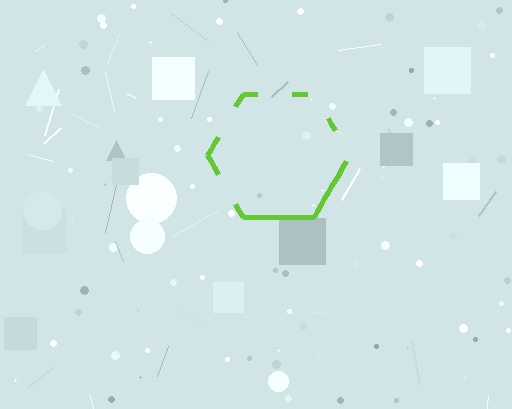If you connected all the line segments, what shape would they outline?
They would outline a hexagon.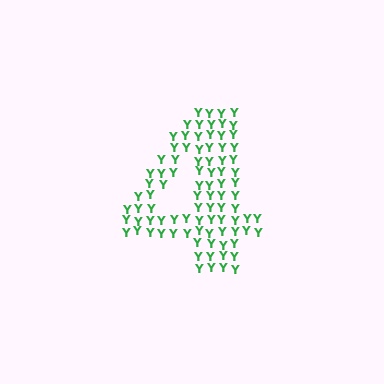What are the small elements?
The small elements are letter Y's.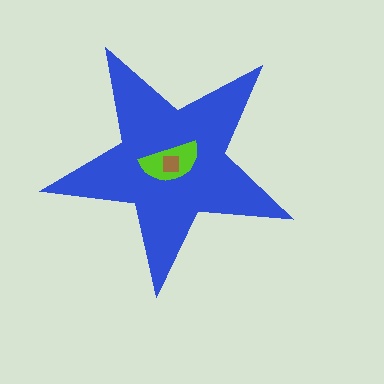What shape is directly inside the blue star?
The lime semicircle.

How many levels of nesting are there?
3.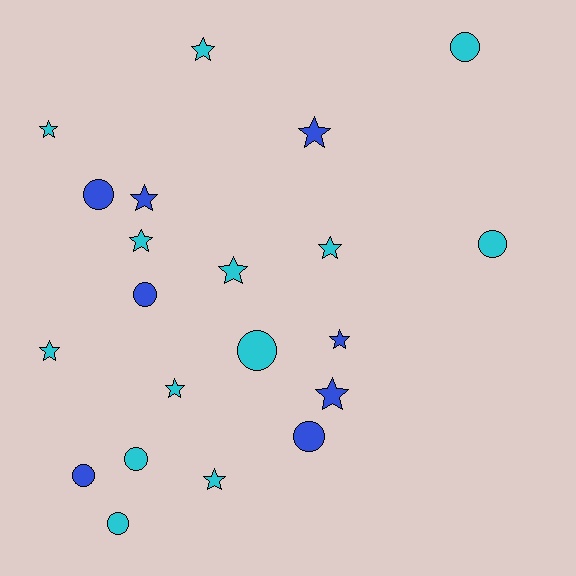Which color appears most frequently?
Cyan, with 13 objects.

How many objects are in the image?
There are 21 objects.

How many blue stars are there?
There are 4 blue stars.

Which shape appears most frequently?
Star, with 12 objects.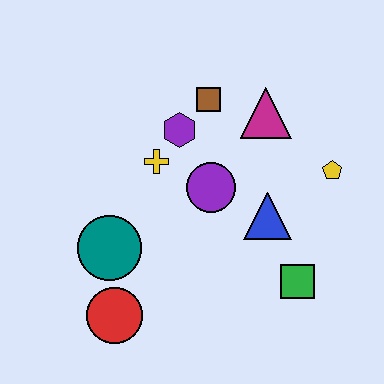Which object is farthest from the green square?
The brown square is farthest from the green square.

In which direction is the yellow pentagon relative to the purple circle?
The yellow pentagon is to the right of the purple circle.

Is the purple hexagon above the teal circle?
Yes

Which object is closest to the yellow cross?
The purple hexagon is closest to the yellow cross.